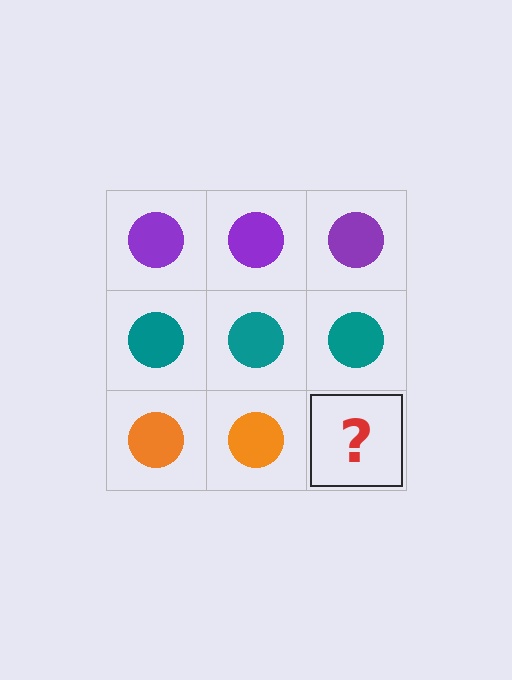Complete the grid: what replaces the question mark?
The question mark should be replaced with an orange circle.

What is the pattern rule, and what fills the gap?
The rule is that each row has a consistent color. The gap should be filled with an orange circle.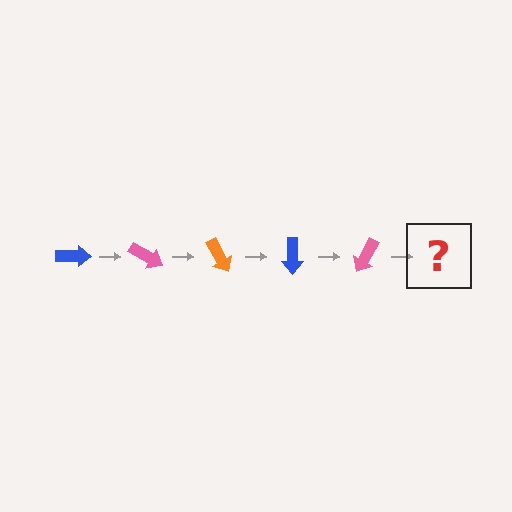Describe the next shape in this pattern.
It should be an orange arrow, rotated 150 degrees from the start.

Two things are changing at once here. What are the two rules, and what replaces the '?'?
The two rules are that it rotates 30 degrees each step and the color cycles through blue, pink, and orange. The '?' should be an orange arrow, rotated 150 degrees from the start.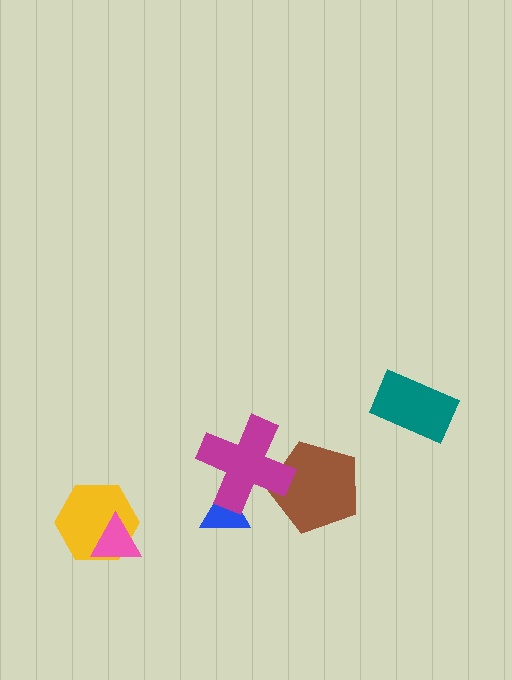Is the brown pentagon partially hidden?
Yes, it is partially covered by another shape.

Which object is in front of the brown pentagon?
The magenta cross is in front of the brown pentagon.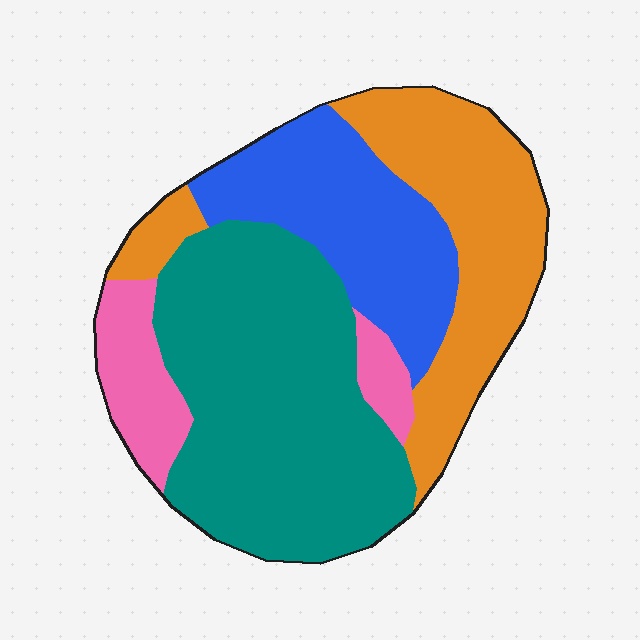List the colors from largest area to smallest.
From largest to smallest: teal, orange, blue, pink.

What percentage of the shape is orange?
Orange takes up about one quarter (1/4) of the shape.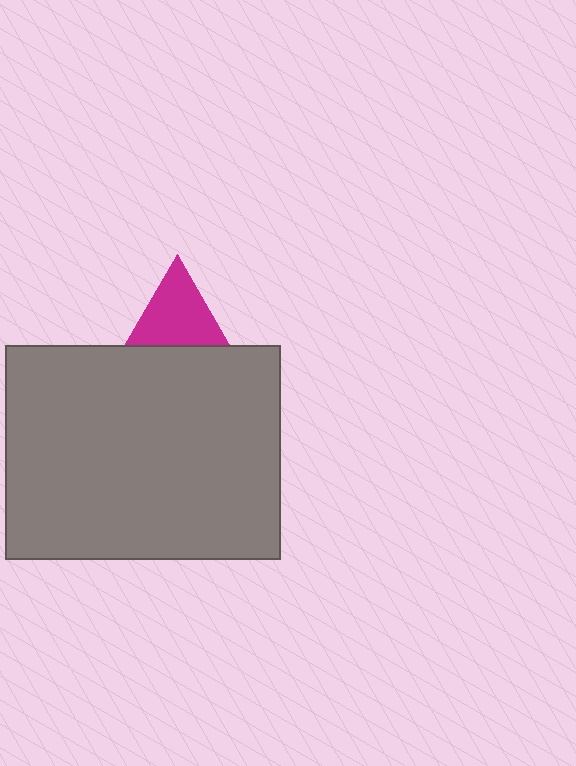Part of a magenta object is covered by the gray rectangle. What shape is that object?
It is a triangle.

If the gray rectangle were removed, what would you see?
You would see the complete magenta triangle.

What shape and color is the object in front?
The object in front is a gray rectangle.